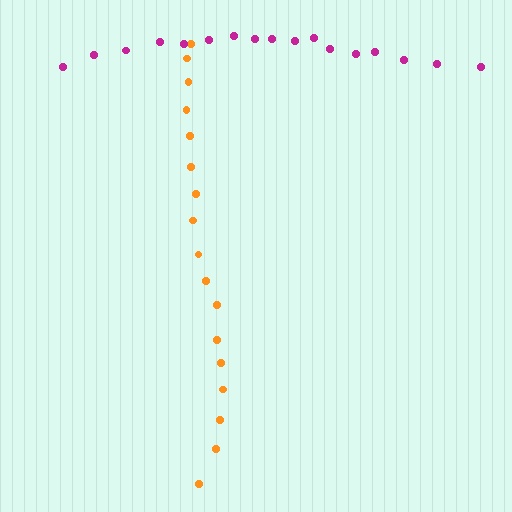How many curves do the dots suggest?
There are 2 distinct paths.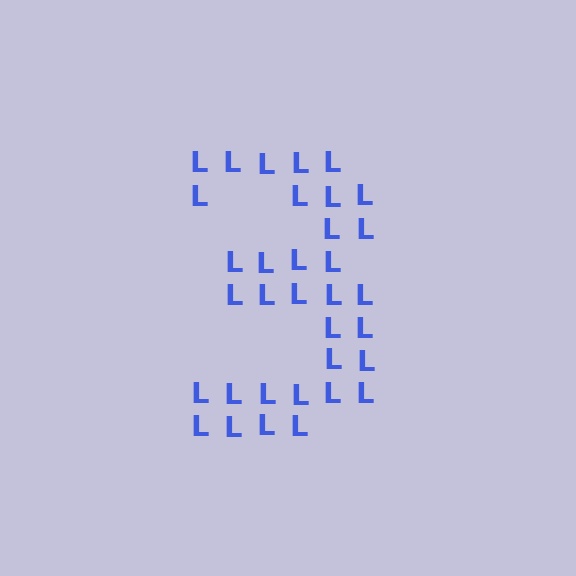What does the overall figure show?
The overall figure shows the digit 3.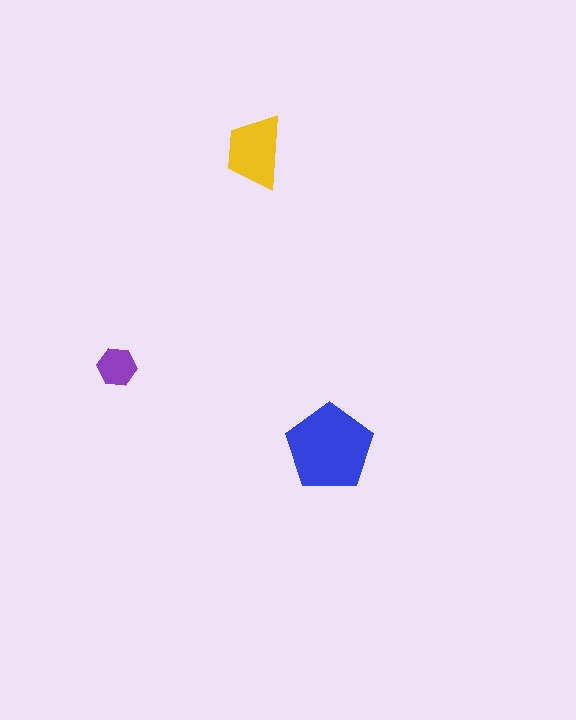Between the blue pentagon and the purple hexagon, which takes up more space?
The blue pentagon.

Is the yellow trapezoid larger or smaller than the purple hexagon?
Larger.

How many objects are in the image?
There are 3 objects in the image.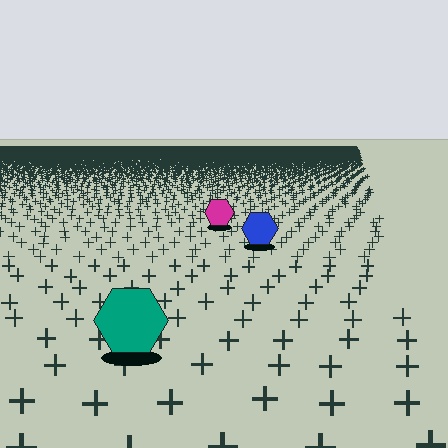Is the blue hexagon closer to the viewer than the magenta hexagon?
Yes. The blue hexagon is closer — you can tell from the texture gradient: the ground texture is coarser near it.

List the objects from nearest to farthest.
From nearest to farthest: the teal hexagon, the blue hexagon, the magenta hexagon.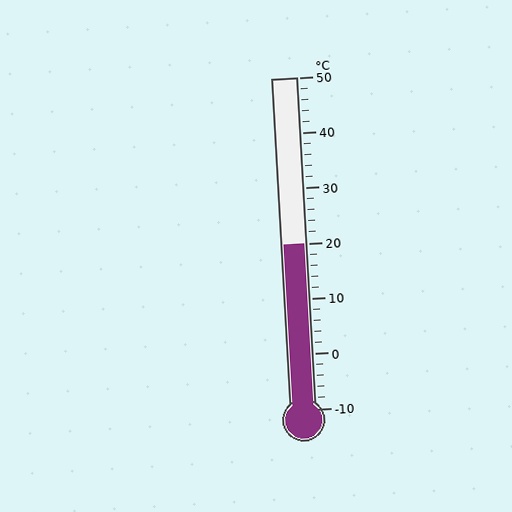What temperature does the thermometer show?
The thermometer shows approximately 20°C.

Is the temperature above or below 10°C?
The temperature is above 10°C.